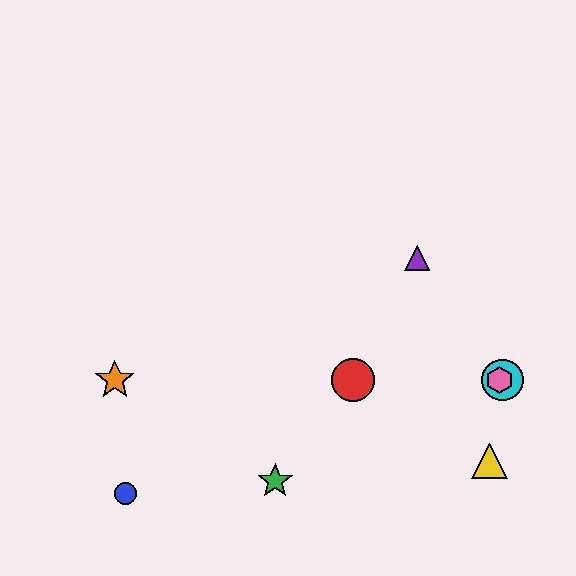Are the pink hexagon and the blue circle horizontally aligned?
No, the pink hexagon is at y≈380 and the blue circle is at y≈493.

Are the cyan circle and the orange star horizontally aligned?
Yes, both are at y≈380.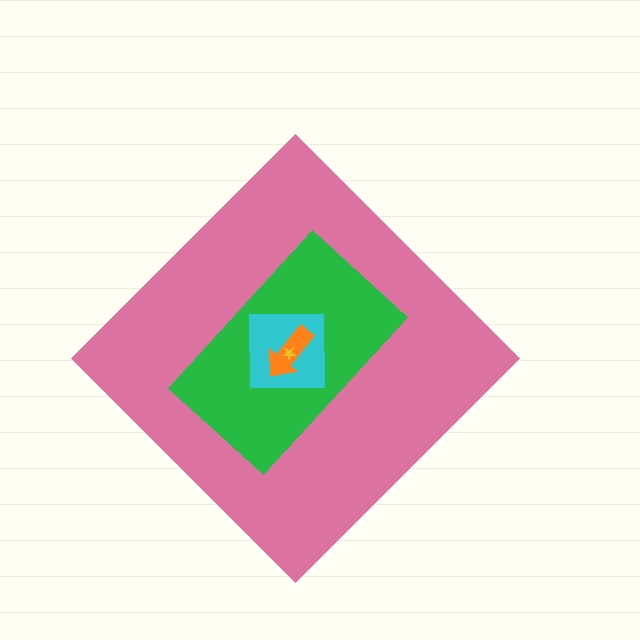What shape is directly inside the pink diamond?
The green rectangle.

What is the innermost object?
The yellow star.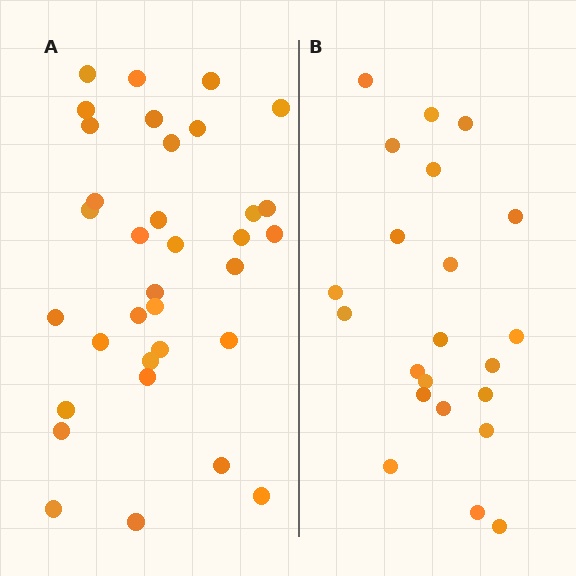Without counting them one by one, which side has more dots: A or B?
Region A (the left region) has more dots.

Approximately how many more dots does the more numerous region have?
Region A has roughly 12 or so more dots than region B.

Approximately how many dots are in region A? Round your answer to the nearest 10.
About 30 dots. (The exact count is 34, which rounds to 30.)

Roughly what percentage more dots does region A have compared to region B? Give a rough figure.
About 55% more.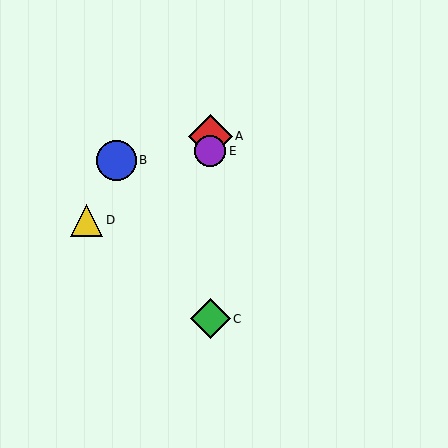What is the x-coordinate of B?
Object B is at x≈116.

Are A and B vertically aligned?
No, A is at x≈210 and B is at x≈116.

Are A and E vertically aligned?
Yes, both are at x≈210.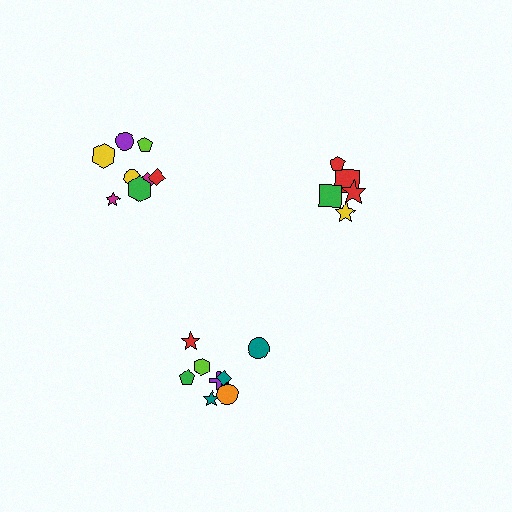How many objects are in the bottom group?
There are 8 objects.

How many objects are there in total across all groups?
There are 21 objects.